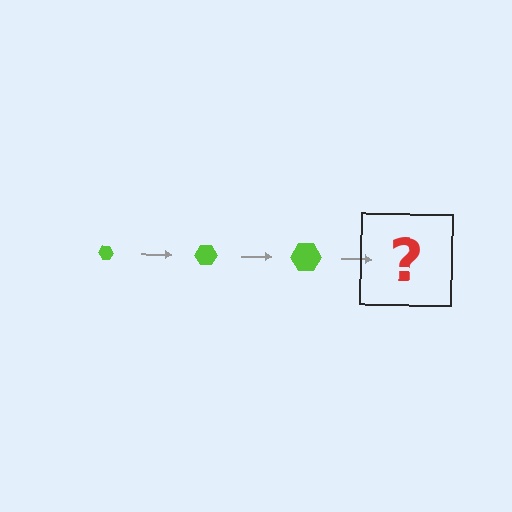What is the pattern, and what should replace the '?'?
The pattern is that the hexagon gets progressively larger each step. The '?' should be a lime hexagon, larger than the previous one.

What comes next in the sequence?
The next element should be a lime hexagon, larger than the previous one.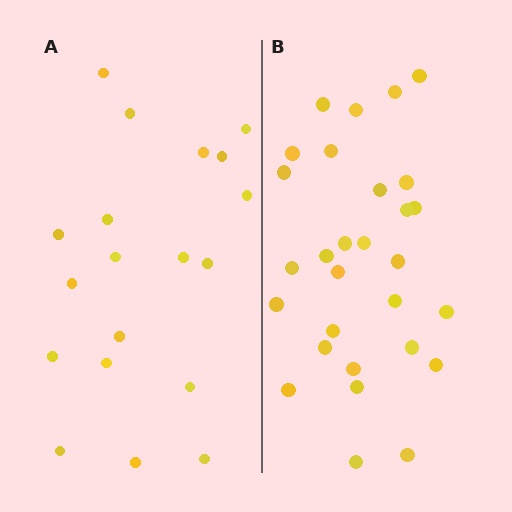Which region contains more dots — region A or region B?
Region B (the right region) has more dots.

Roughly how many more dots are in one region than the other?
Region B has roughly 10 or so more dots than region A.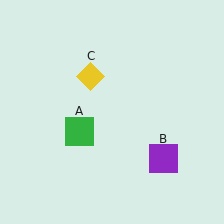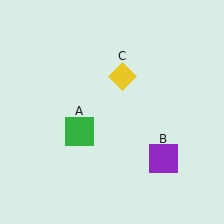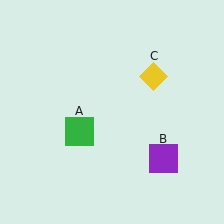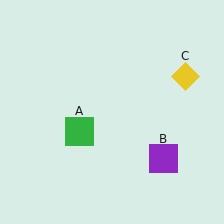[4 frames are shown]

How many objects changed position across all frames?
1 object changed position: yellow diamond (object C).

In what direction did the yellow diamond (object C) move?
The yellow diamond (object C) moved right.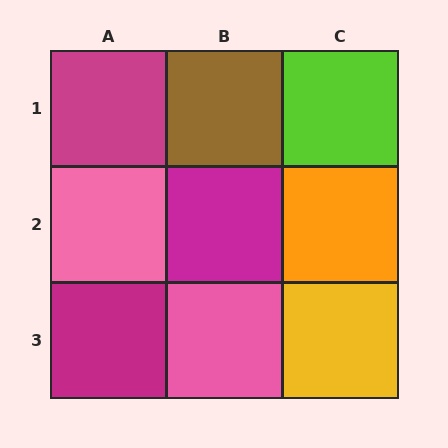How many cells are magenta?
3 cells are magenta.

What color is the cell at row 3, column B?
Pink.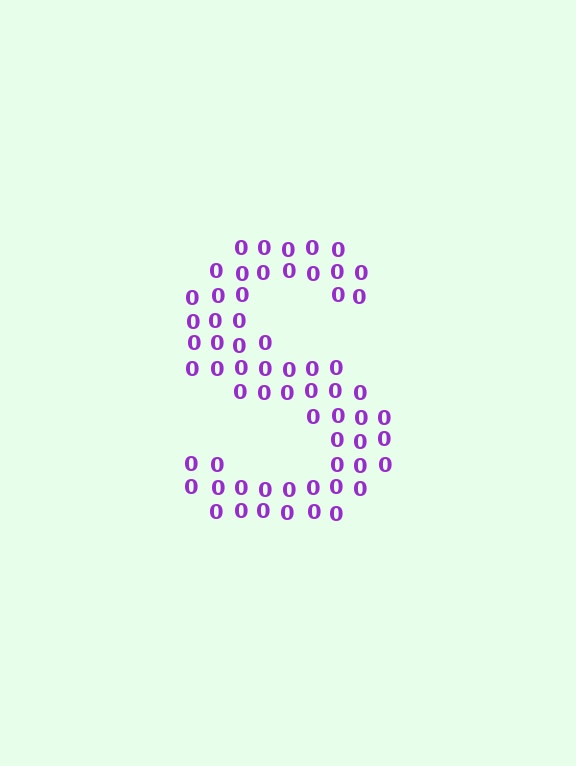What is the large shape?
The large shape is the letter S.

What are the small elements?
The small elements are digit 0's.